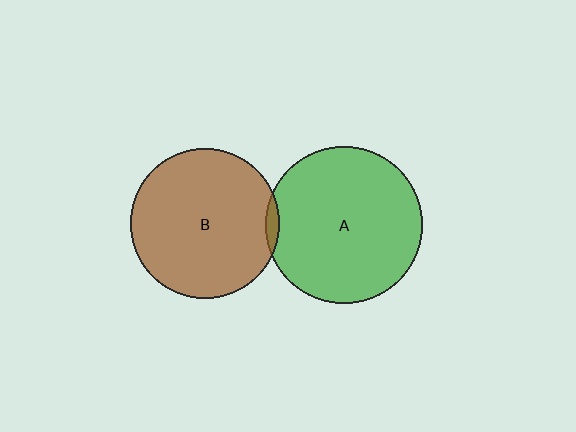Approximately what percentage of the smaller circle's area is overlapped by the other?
Approximately 5%.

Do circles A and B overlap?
Yes.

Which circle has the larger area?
Circle A (green).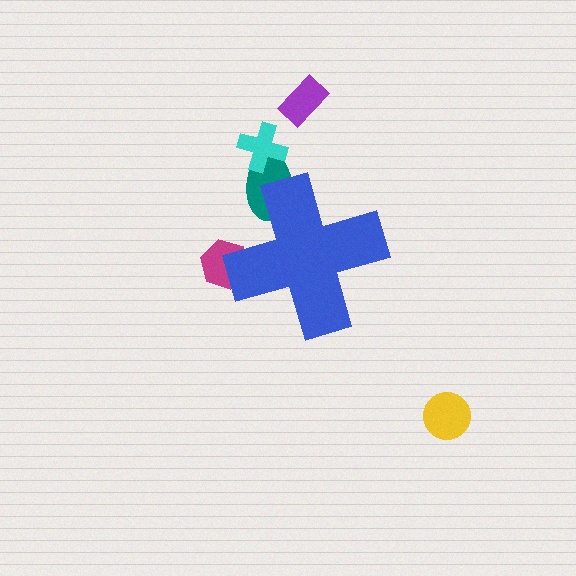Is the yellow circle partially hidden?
No, the yellow circle is fully visible.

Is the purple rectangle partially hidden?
No, the purple rectangle is fully visible.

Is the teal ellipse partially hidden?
Yes, the teal ellipse is partially hidden behind the blue cross.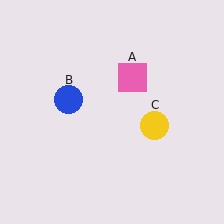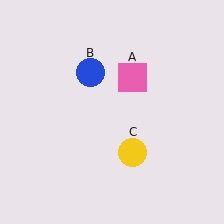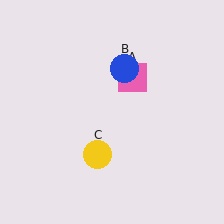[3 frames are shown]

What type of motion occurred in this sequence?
The blue circle (object B), yellow circle (object C) rotated clockwise around the center of the scene.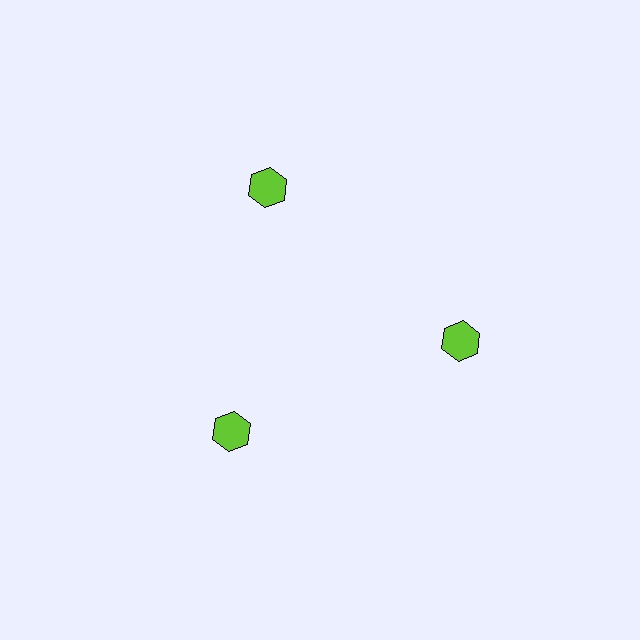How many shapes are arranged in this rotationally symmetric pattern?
There are 3 shapes, arranged in 3 groups of 1.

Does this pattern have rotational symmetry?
Yes, this pattern has 3-fold rotational symmetry. It looks the same after rotating 120 degrees around the center.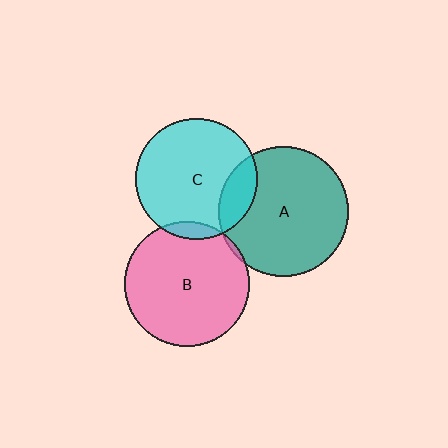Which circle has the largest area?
Circle A (teal).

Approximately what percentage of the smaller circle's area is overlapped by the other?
Approximately 15%.